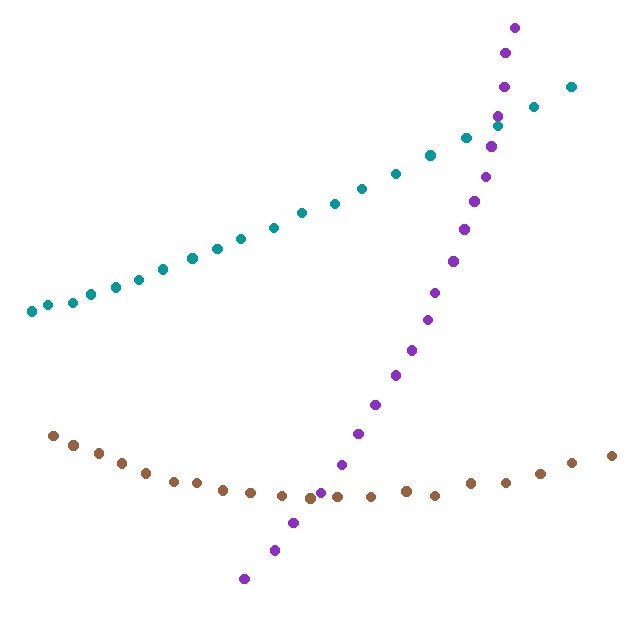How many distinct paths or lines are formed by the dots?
There are 3 distinct paths.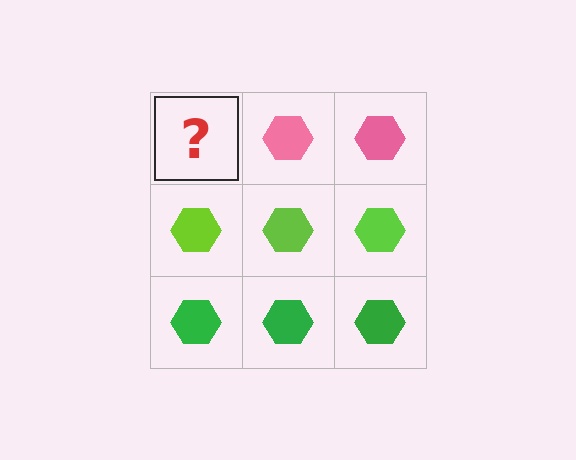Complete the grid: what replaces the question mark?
The question mark should be replaced with a pink hexagon.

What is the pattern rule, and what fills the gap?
The rule is that each row has a consistent color. The gap should be filled with a pink hexagon.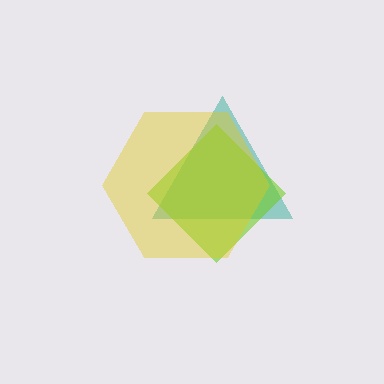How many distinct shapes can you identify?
There are 3 distinct shapes: a teal triangle, a lime diamond, a yellow hexagon.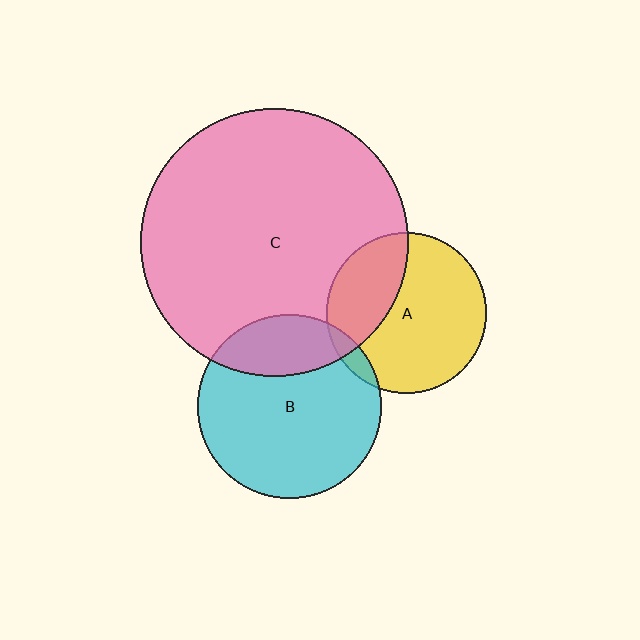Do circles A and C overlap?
Yes.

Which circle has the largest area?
Circle C (pink).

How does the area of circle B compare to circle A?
Approximately 1.3 times.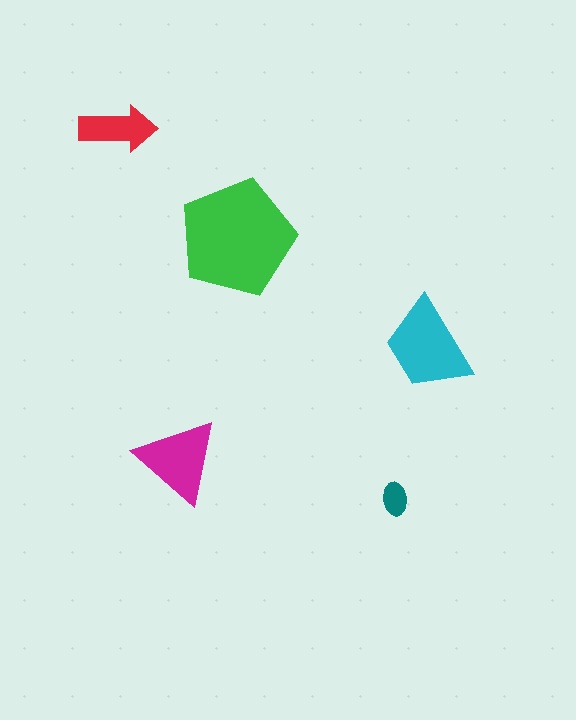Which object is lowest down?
The teal ellipse is bottommost.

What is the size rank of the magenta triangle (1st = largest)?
3rd.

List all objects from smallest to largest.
The teal ellipse, the red arrow, the magenta triangle, the cyan trapezoid, the green pentagon.